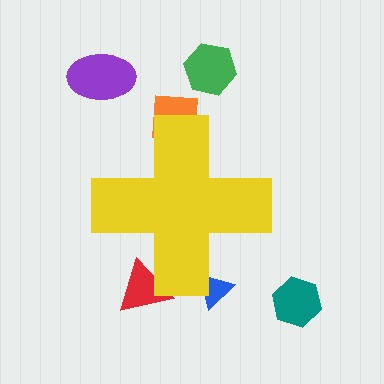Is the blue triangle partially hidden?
Yes, the blue triangle is partially hidden behind the yellow cross.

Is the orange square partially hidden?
Yes, the orange square is partially hidden behind the yellow cross.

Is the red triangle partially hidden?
Yes, the red triangle is partially hidden behind the yellow cross.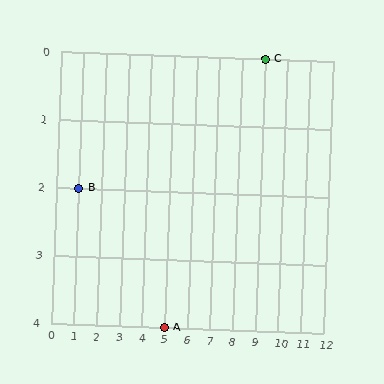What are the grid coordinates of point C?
Point C is at grid coordinates (9, 0).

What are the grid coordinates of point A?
Point A is at grid coordinates (5, 4).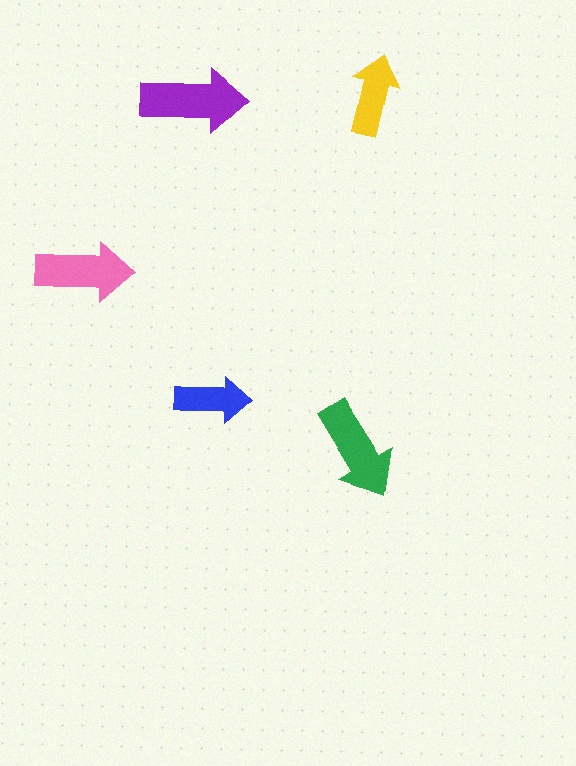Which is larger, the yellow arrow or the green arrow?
The green one.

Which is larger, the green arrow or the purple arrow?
The purple one.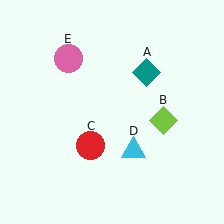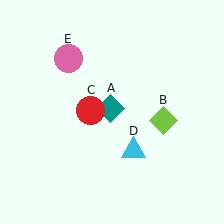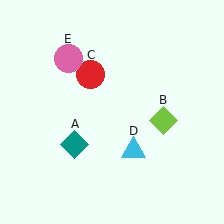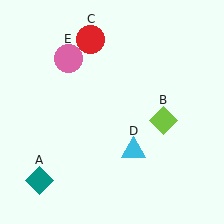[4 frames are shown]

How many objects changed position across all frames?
2 objects changed position: teal diamond (object A), red circle (object C).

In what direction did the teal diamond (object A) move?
The teal diamond (object A) moved down and to the left.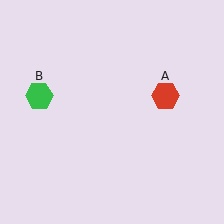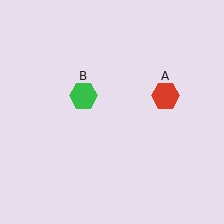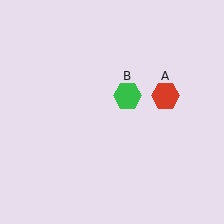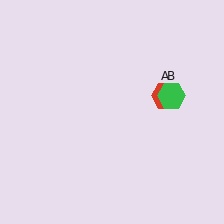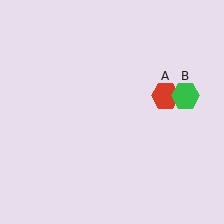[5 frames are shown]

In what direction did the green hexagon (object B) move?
The green hexagon (object B) moved right.